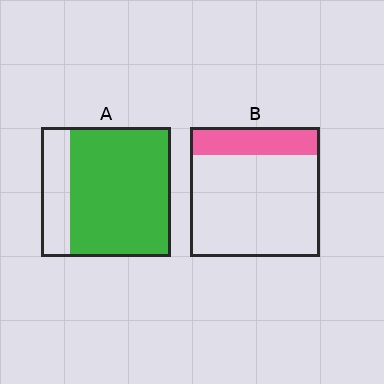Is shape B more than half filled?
No.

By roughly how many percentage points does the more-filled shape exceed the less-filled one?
By roughly 55 percentage points (A over B).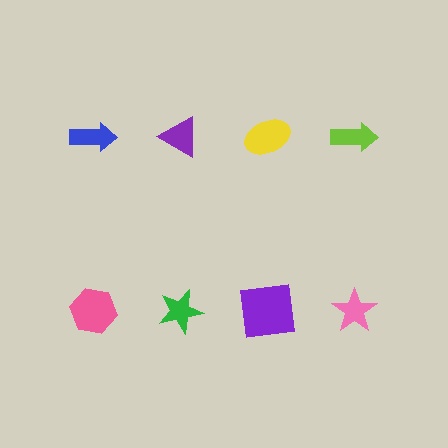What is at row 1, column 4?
A lime arrow.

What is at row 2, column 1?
A pink hexagon.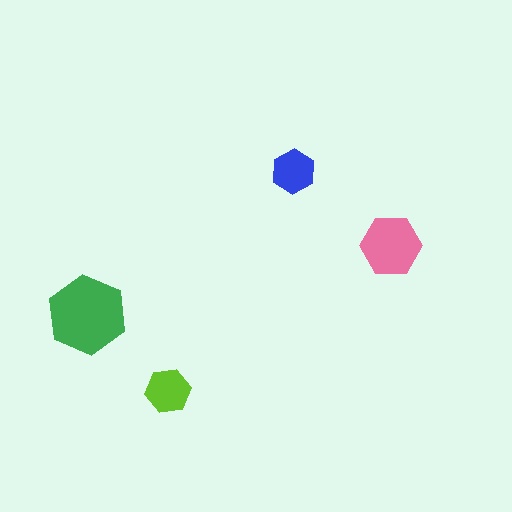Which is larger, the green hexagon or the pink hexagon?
The green one.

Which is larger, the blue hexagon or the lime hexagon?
The lime one.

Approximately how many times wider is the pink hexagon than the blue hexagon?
About 1.5 times wider.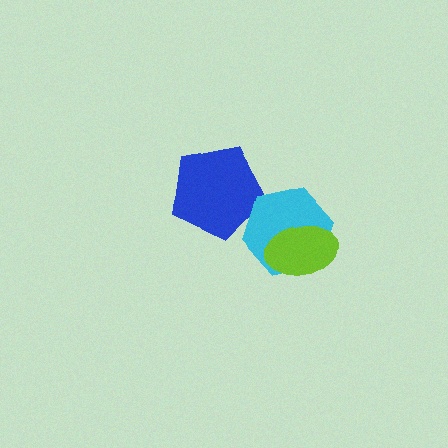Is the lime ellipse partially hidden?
No, no other shape covers it.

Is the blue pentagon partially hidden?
Yes, it is partially covered by another shape.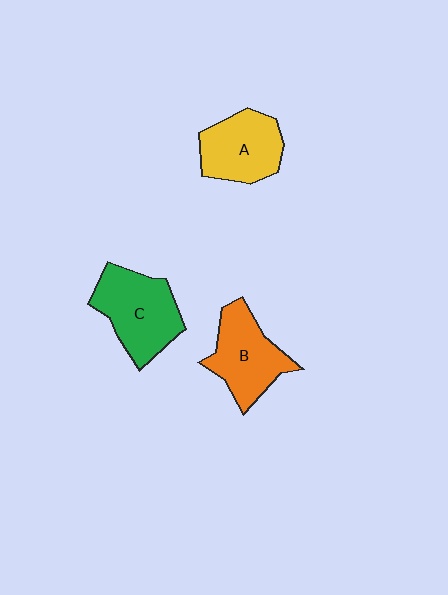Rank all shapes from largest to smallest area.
From largest to smallest: C (green), B (orange), A (yellow).